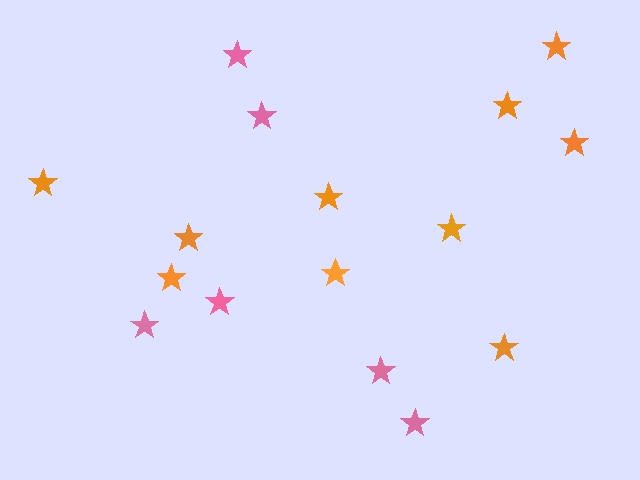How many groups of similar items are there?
There are 2 groups: one group of orange stars (10) and one group of pink stars (6).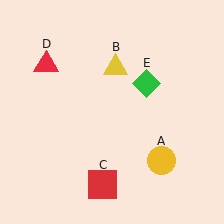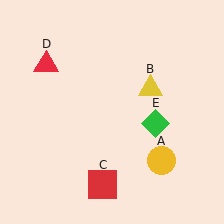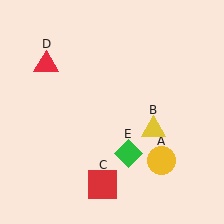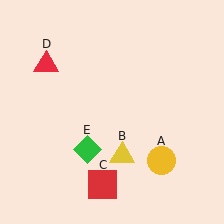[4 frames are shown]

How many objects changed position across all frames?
2 objects changed position: yellow triangle (object B), green diamond (object E).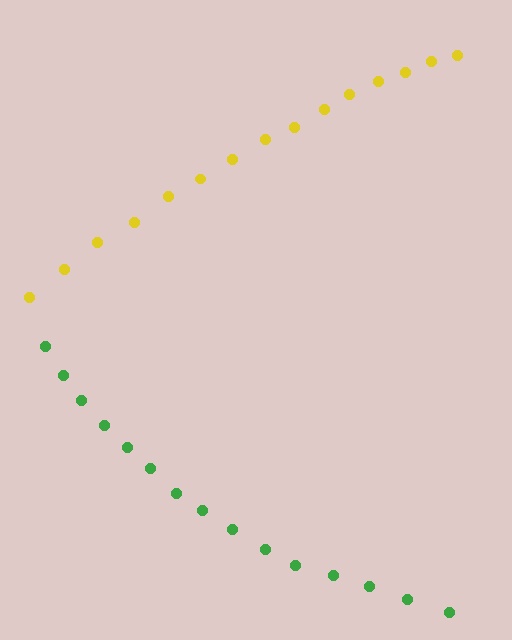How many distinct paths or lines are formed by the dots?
There are 2 distinct paths.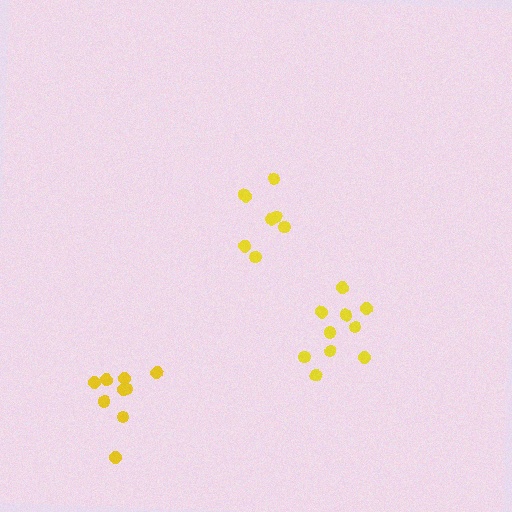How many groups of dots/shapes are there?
There are 3 groups.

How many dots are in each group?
Group 1: 10 dots, Group 2: 8 dots, Group 3: 9 dots (27 total).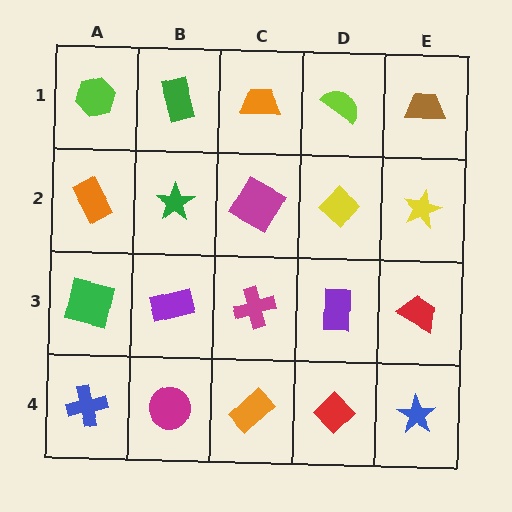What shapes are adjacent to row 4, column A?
A green square (row 3, column A), a magenta circle (row 4, column B).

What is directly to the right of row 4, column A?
A magenta circle.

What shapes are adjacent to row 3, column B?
A green star (row 2, column B), a magenta circle (row 4, column B), a green square (row 3, column A), a magenta cross (row 3, column C).